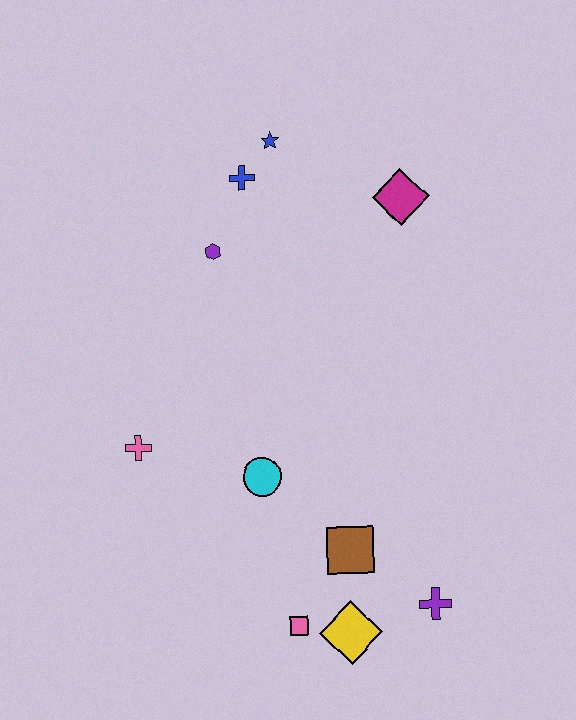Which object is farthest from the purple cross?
The blue star is farthest from the purple cross.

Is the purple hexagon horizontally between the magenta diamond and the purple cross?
No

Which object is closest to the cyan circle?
The brown square is closest to the cyan circle.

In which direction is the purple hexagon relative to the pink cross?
The purple hexagon is above the pink cross.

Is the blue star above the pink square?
Yes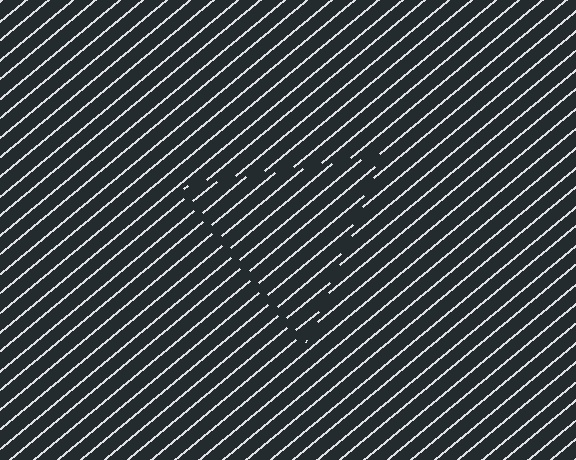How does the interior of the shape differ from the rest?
The interior of the shape contains the same grating, shifted by half a period — the contour is defined by the phase discontinuity where line-ends from the inner and outer gratings abut.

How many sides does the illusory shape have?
3 sides — the line-ends trace a triangle.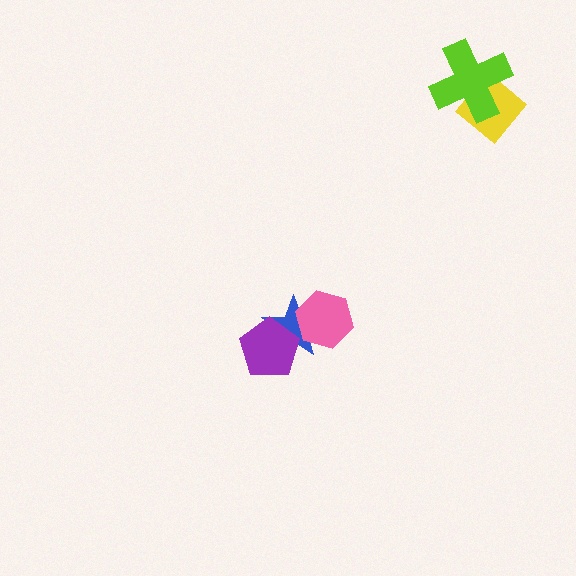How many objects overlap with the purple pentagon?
1 object overlaps with the purple pentagon.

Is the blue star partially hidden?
Yes, it is partially covered by another shape.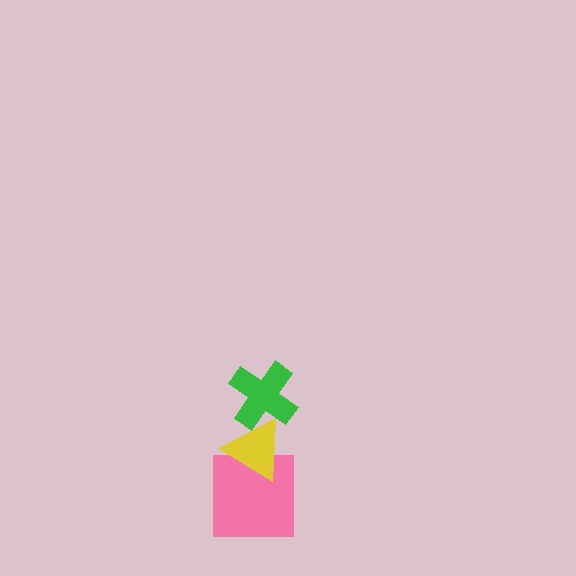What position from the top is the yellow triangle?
The yellow triangle is 2nd from the top.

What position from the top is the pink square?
The pink square is 3rd from the top.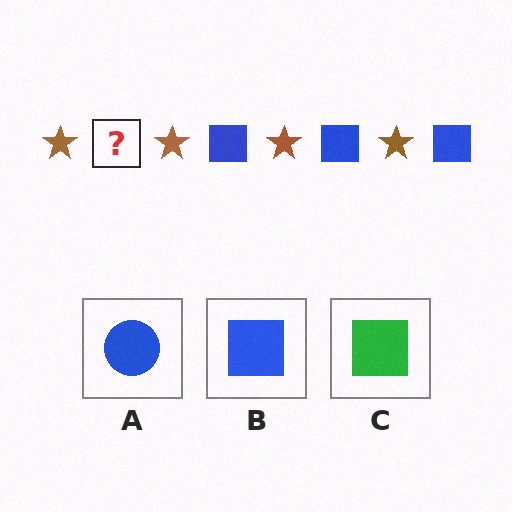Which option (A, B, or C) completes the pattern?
B.